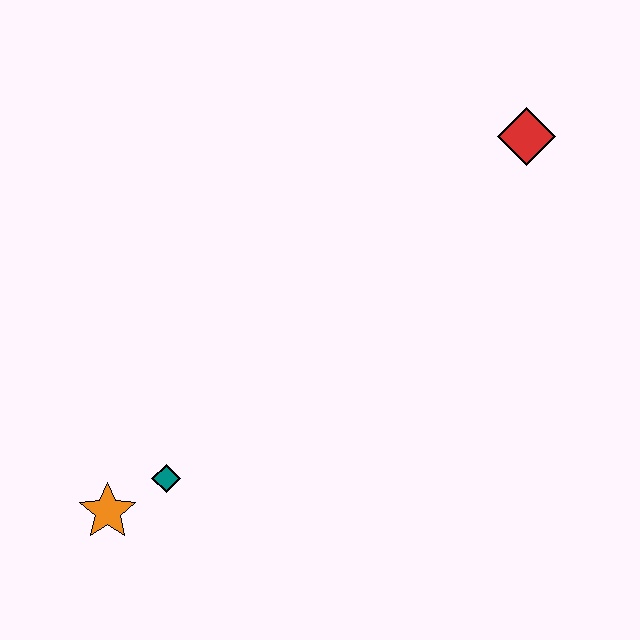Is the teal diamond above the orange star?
Yes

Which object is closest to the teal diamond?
The orange star is closest to the teal diamond.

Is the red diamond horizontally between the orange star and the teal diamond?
No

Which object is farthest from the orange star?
The red diamond is farthest from the orange star.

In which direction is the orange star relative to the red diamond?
The orange star is to the left of the red diamond.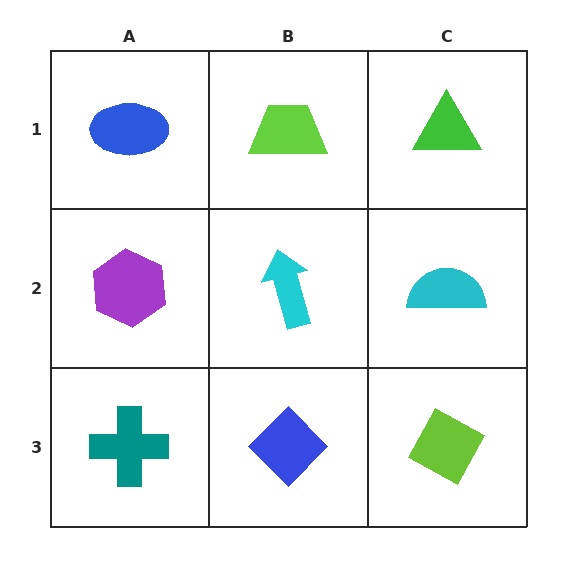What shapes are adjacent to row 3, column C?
A cyan semicircle (row 2, column C), a blue diamond (row 3, column B).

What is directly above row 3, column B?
A cyan arrow.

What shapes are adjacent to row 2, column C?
A green triangle (row 1, column C), a lime diamond (row 3, column C), a cyan arrow (row 2, column B).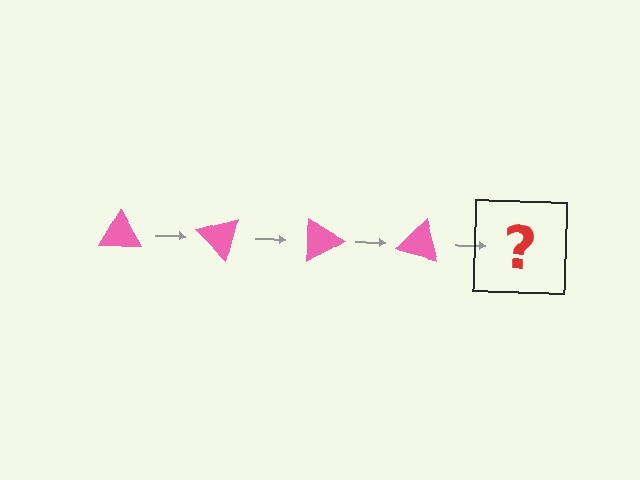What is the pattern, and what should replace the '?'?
The pattern is that the triangle rotates 45 degrees each step. The '?' should be a pink triangle rotated 180 degrees.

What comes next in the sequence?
The next element should be a pink triangle rotated 180 degrees.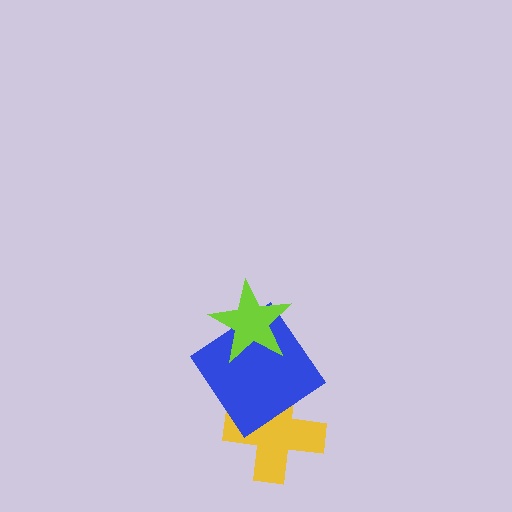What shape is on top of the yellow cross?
The blue diamond is on top of the yellow cross.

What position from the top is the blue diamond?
The blue diamond is 2nd from the top.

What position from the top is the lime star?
The lime star is 1st from the top.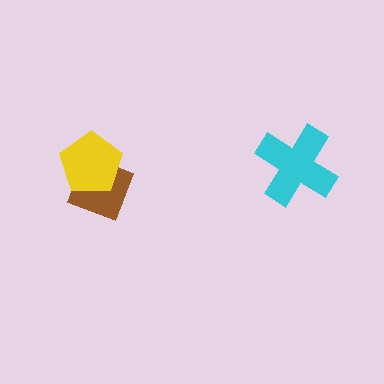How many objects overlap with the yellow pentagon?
1 object overlaps with the yellow pentagon.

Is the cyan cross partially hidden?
No, no other shape covers it.